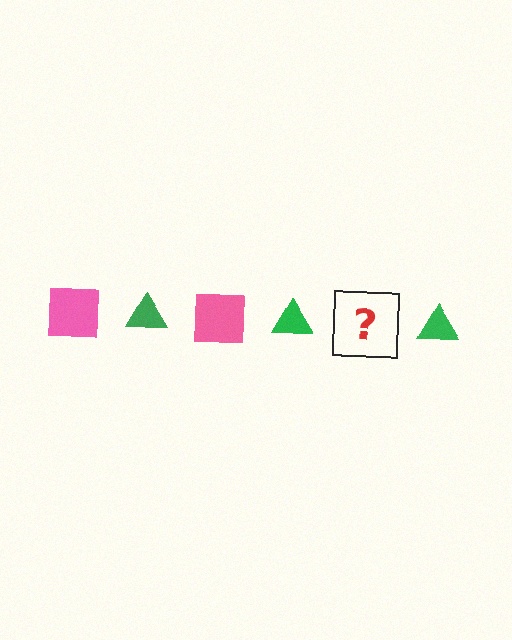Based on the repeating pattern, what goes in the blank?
The blank should be a pink square.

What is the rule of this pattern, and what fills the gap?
The rule is that the pattern alternates between pink square and green triangle. The gap should be filled with a pink square.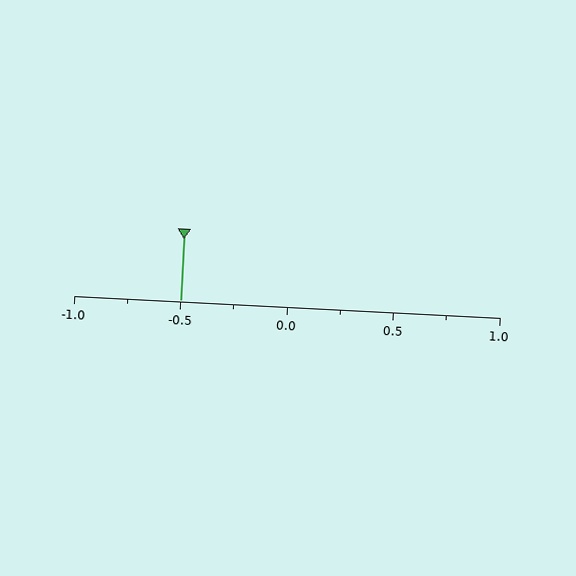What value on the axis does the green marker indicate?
The marker indicates approximately -0.5.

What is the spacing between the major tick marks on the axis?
The major ticks are spaced 0.5 apart.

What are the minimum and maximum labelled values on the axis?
The axis runs from -1.0 to 1.0.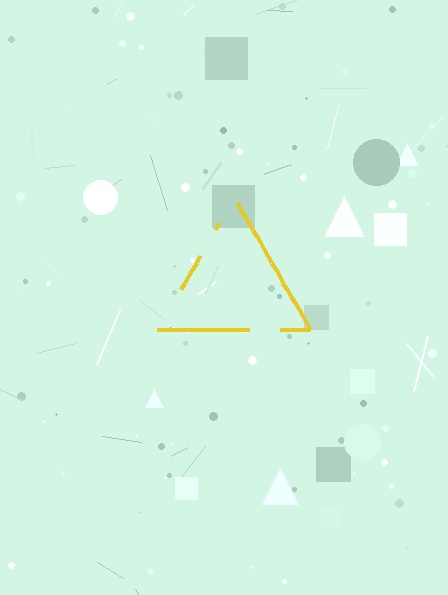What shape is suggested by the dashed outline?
The dashed outline suggests a triangle.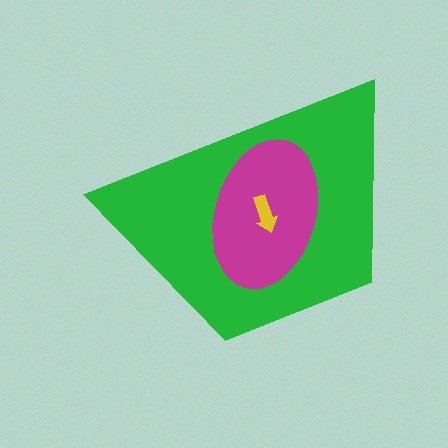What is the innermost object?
The yellow arrow.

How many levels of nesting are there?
3.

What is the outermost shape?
The green trapezoid.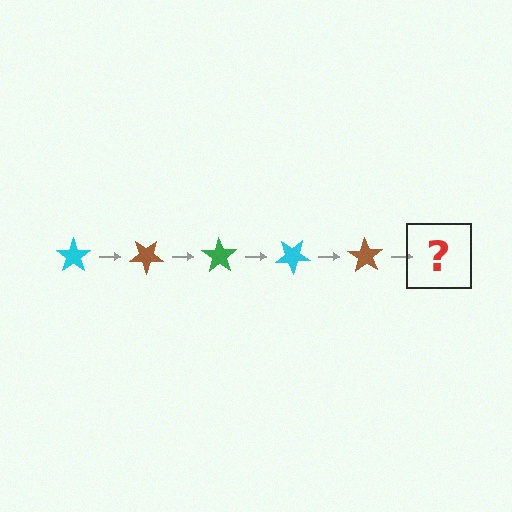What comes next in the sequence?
The next element should be a green star, rotated 175 degrees from the start.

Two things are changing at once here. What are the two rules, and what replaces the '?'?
The two rules are that it rotates 35 degrees each step and the color cycles through cyan, brown, and green. The '?' should be a green star, rotated 175 degrees from the start.